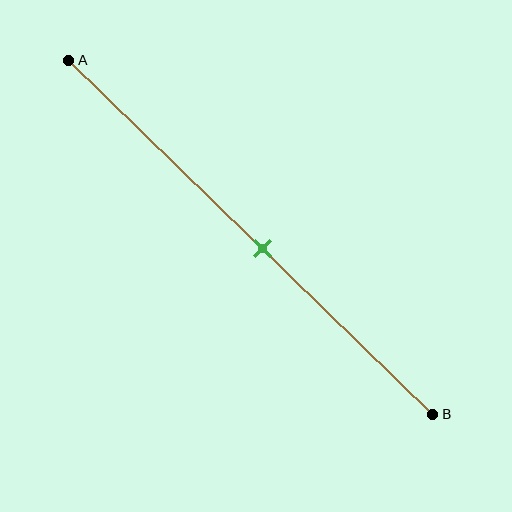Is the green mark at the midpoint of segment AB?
No, the mark is at about 55% from A, not at the 50% midpoint.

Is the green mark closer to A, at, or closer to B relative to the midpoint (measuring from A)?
The green mark is closer to point B than the midpoint of segment AB.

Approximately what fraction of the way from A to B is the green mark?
The green mark is approximately 55% of the way from A to B.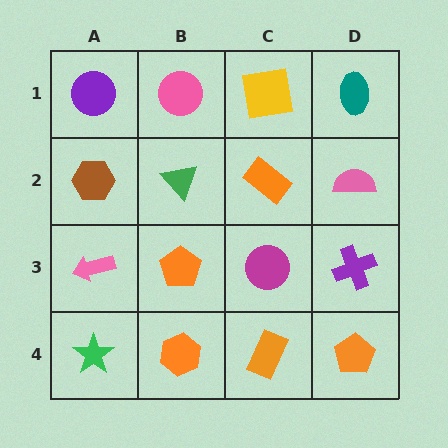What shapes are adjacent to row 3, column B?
A green triangle (row 2, column B), an orange hexagon (row 4, column B), a pink arrow (row 3, column A), a magenta circle (row 3, column C).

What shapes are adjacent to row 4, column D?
A purple cross (row 3, column D), an orange rectangle (row 4, column C).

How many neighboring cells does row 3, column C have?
4.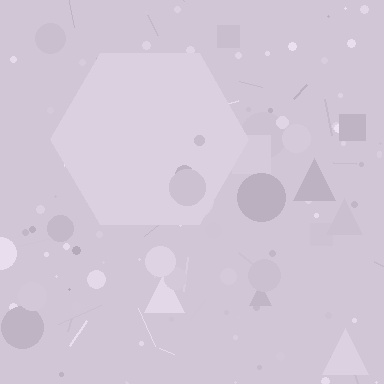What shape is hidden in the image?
A hexagon is hidden in the image.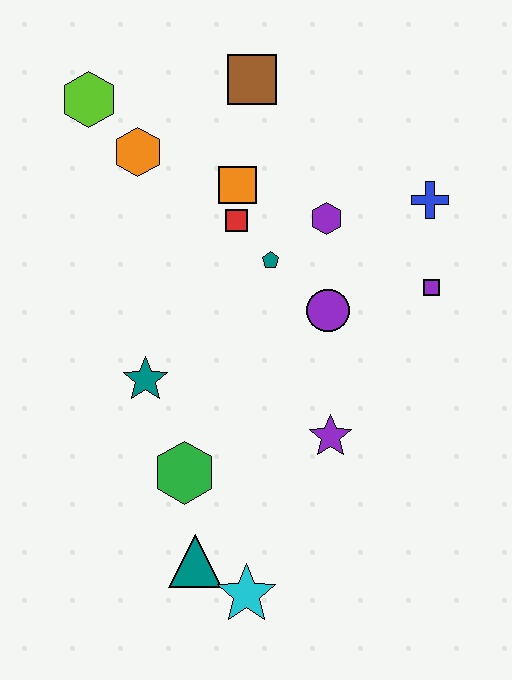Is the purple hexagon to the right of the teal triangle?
Yes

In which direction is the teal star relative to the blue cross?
The teal star is to the left of the blue cross.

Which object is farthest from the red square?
The cyan star is farthest from the red square.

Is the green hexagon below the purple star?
Yes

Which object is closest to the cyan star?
The teal triangle is closest to the cyan star.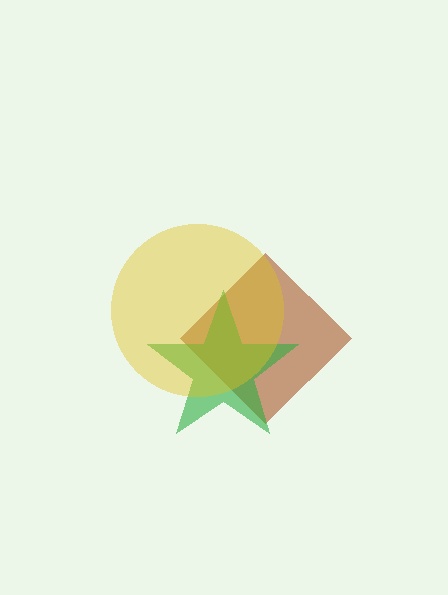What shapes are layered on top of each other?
The layered shapes are: a brown diamond, a green star, a yellow circle.